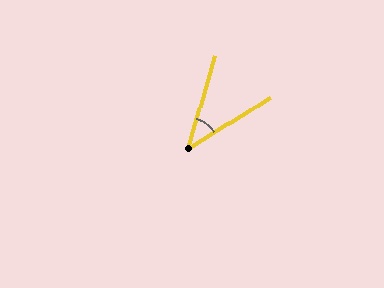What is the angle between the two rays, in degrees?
Approximately 42 degrees.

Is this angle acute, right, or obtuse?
It is acute.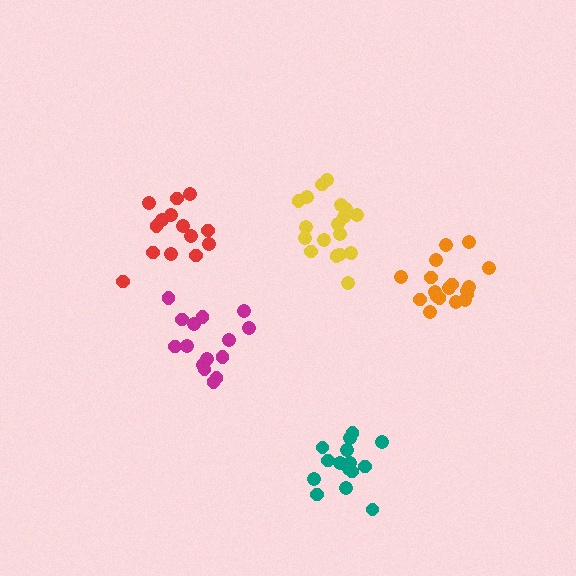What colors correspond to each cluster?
The clusters are colored: magenta, teal, yellow, red, orange.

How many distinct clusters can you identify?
There are 5 distinct clusters.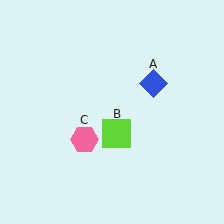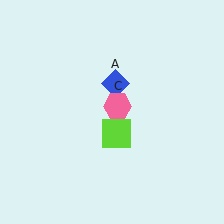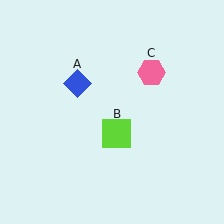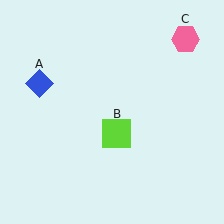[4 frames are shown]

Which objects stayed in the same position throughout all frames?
Lime square (object B) remained stationary.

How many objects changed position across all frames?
2 objects changed position: blue diamond (object A), pink hexagon (object C).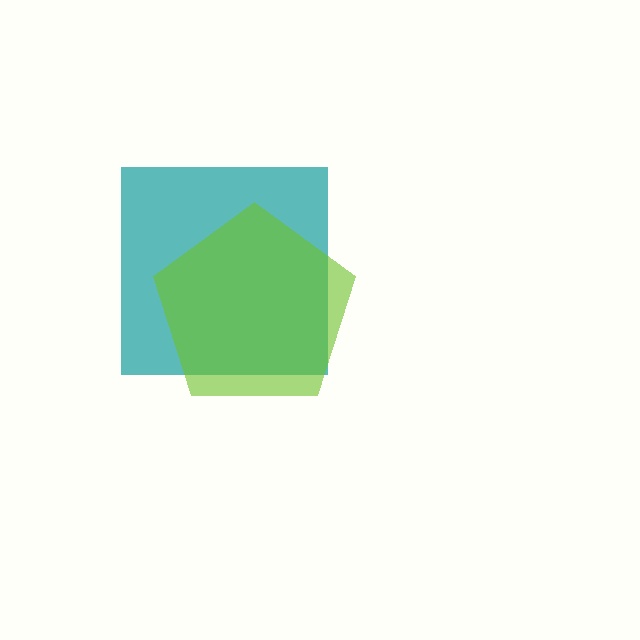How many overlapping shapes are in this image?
There are 2 overlapping shapes in the image.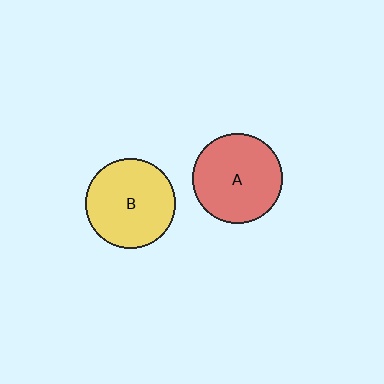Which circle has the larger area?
Circle A (red).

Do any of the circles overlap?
No, none of the circles overlap.